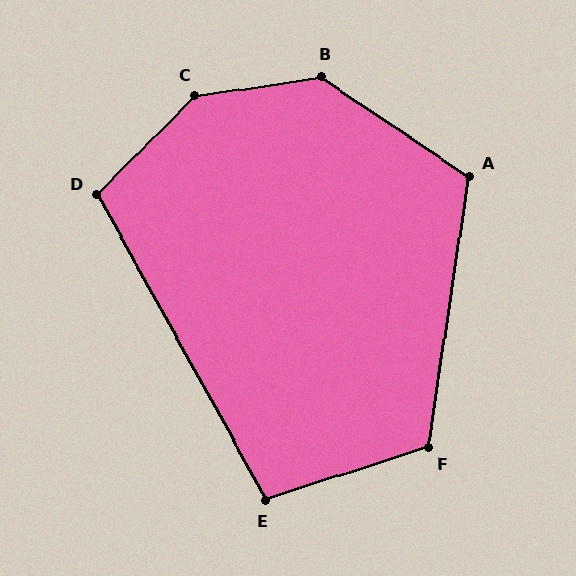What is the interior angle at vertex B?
Approximately 138 degrees (obtuse).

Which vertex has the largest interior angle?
C, at approximately 144 degrees.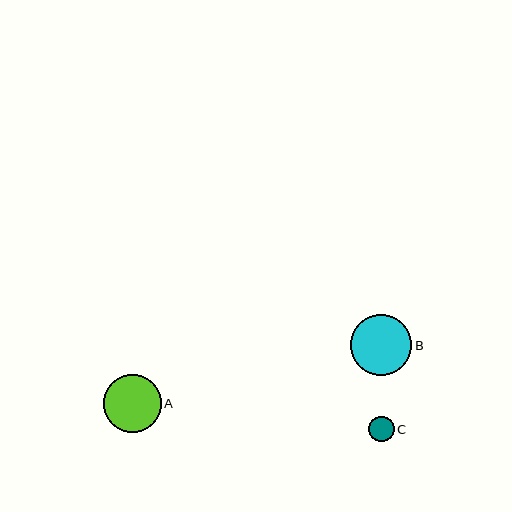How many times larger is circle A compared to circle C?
Circle A is approximately 2.3 times the size of circle C.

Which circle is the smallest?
Circle C is the smallest with a size of approximately 25 pixels.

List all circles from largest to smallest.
From largest to smallest: B, A, C.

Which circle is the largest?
Circle B is the largest with a size of approximately 62 pixels.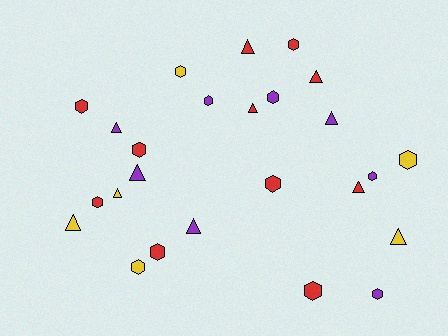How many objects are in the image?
There are 25 objects.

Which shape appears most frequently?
Hexagon, with 14 objects.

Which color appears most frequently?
Red, with 11 objects.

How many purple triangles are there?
There are 4 purple triangles.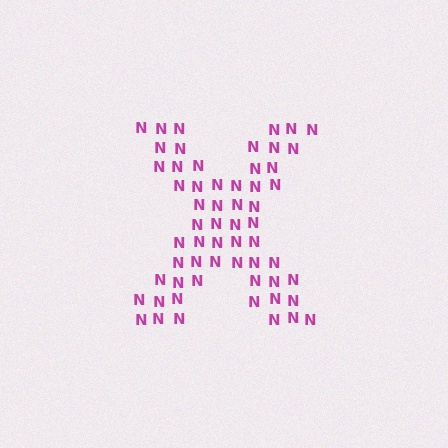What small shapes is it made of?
It is made of small letter N's.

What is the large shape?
The large shape is the letter X.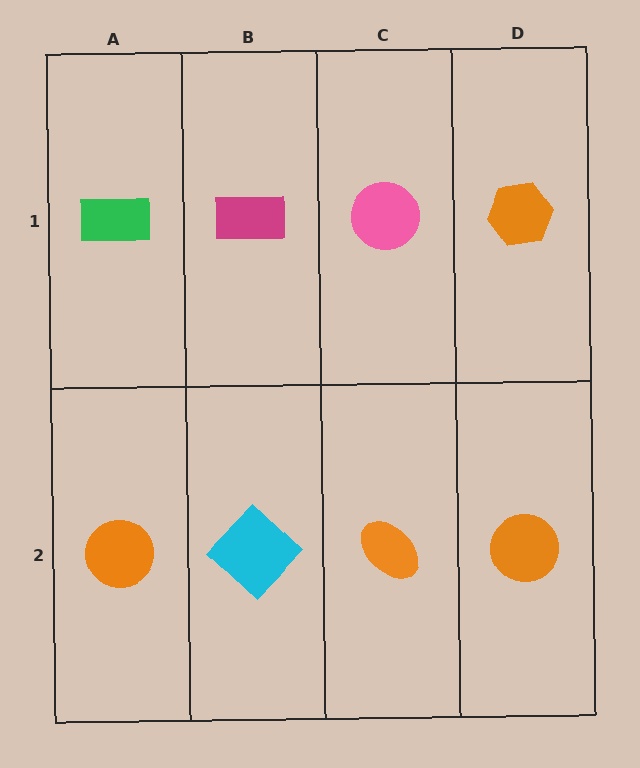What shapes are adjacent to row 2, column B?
A magenta rectangle (row 1, column B), an orange circle (row 2, column A), an orange ellipse (row 2, column C).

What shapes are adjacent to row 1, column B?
A cyan diamond (row 2, column B), a green rectangle (row 1, column A), a pink circle (row 1, column C).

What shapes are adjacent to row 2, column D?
An orange hexagon (row 1, column D), an orange ellipse (row 2, column C).